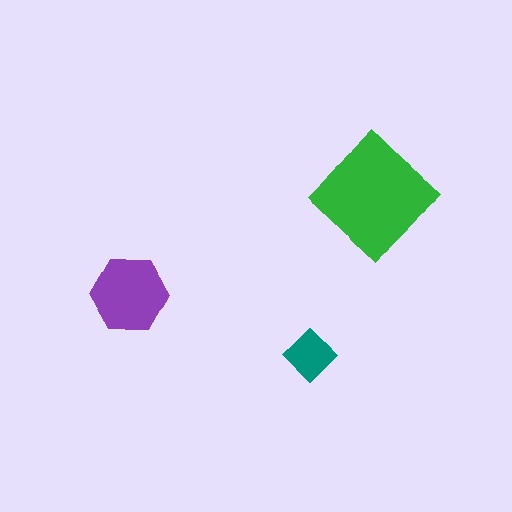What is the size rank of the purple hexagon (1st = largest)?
2nd.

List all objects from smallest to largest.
The teal diamond, the purple hexagon, the green diamond.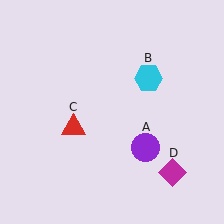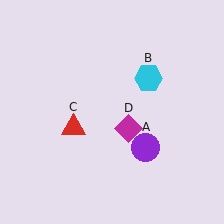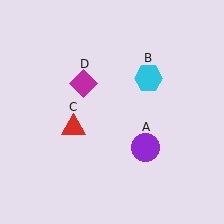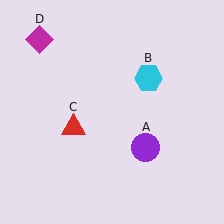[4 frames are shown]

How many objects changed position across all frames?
1 object changed position: magenta diamond (object D).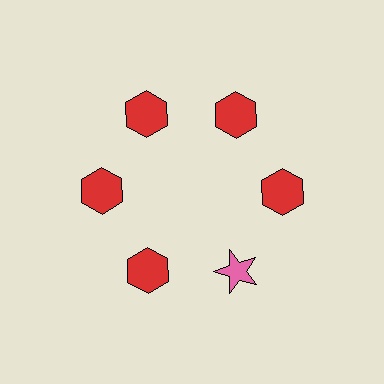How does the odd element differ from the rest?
It differs in both color (pink instead of red) and shape (star instead of hexagon).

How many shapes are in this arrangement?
There are 6 shapes arranged in a ring pattern.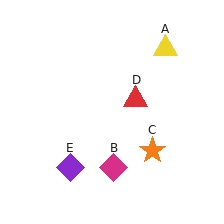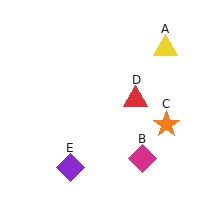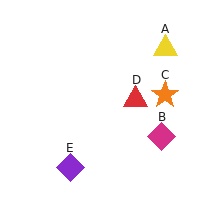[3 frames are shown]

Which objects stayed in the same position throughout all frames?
Yellow triangle (object A) and red triangle (object D) and purple diamond (object E) remained stationary.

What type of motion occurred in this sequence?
The magenta diamond (object B), orange star (object C) rotated counterclockwise around the center of the scene.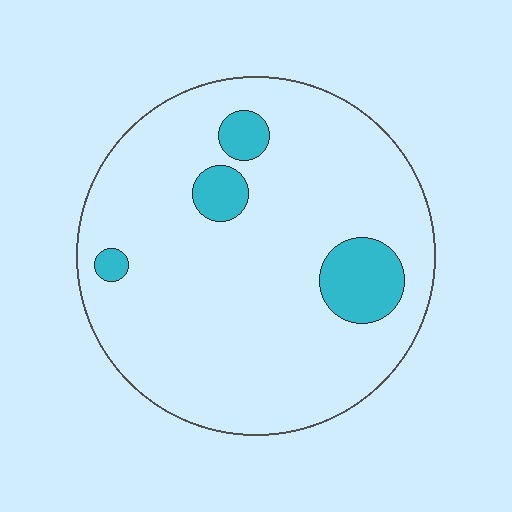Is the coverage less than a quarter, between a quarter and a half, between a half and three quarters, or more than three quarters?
Less than a quarter.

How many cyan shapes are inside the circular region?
4.